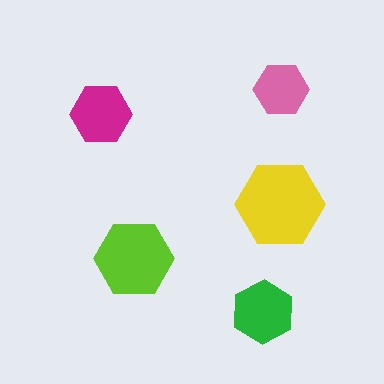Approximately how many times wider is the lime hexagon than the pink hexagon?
About 1.5 times wider.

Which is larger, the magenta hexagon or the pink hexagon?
The magenta one.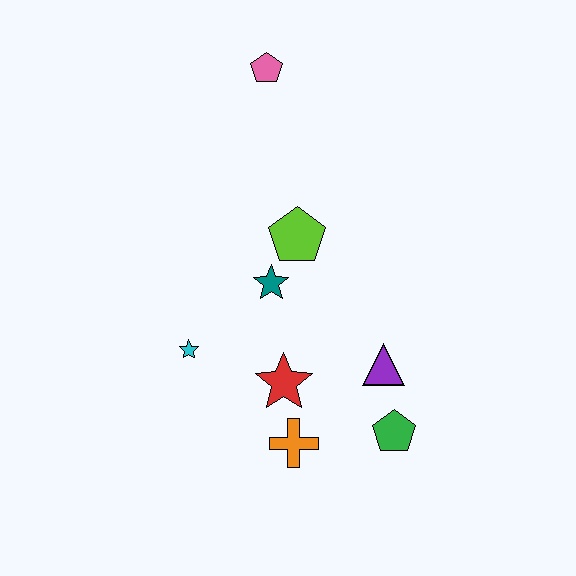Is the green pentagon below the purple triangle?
Yes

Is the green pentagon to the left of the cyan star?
No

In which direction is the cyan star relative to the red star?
The cyan star is to the left of the red star.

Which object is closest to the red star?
The orange cross is closest to the red star.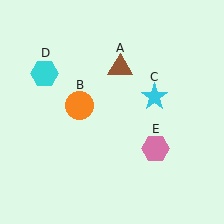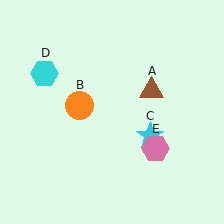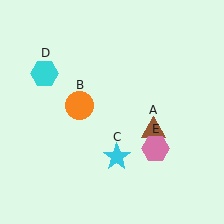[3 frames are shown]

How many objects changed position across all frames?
2 objects changed position: brown triangle (object A), cyan star (object C).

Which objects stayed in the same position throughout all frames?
Orange circle (object B) and cyan hexagon (object D) and pink hexagon (object E) remained stationary.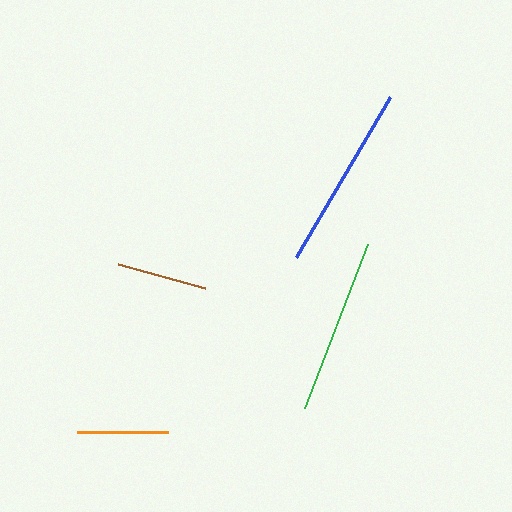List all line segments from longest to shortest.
From longest to shortest: blue, green, orange, brown.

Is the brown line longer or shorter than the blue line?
The blue line is longer than the brown line.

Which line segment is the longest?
The blue line is the longest at approximately 186 pixels.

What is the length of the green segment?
The green segment is approximately 176 pixels long.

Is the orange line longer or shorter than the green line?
The green line is longer than the orange line.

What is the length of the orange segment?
The orange segment is approximately 91 pixels long.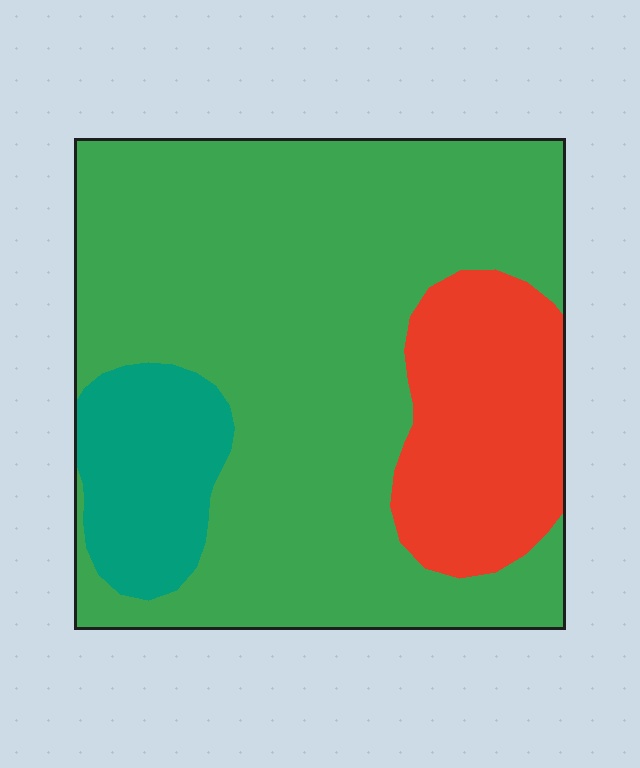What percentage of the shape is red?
Red covers around 20% of the shape.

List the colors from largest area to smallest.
From largest to smallest: green, red, teal.